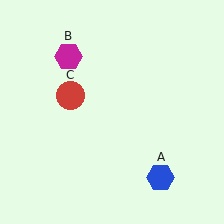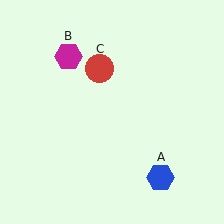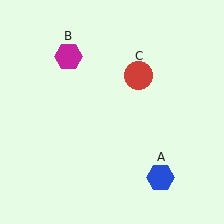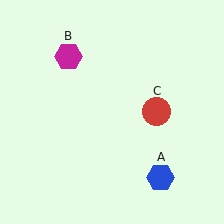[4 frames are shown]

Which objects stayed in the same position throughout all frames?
Blue hexagon (object A) and magenta hexagon (object B) remained stationary.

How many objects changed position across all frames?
1 object changed position: red circle (object C).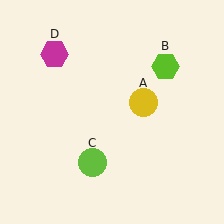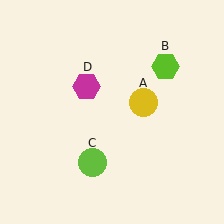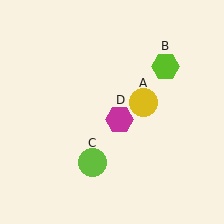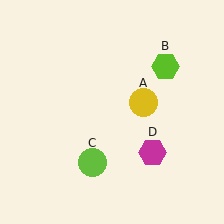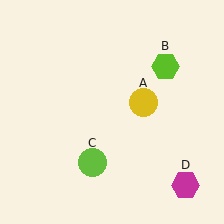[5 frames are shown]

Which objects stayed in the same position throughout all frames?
Yellow circle (object A) and lime hexagon (object B) and lime circle (object C) remained stationary.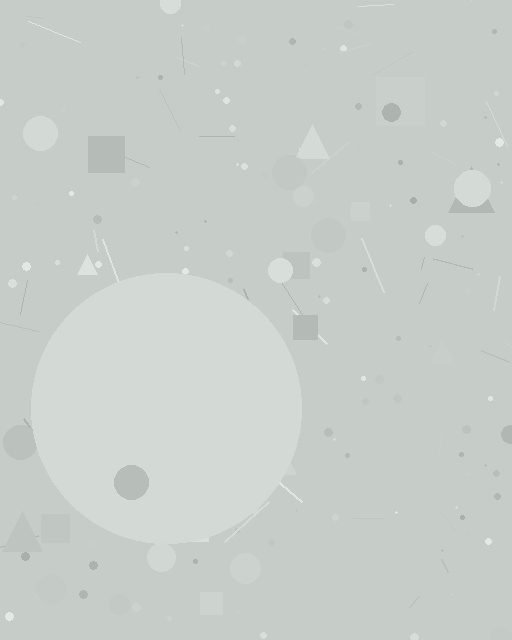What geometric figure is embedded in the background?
A circle is embedded in the background.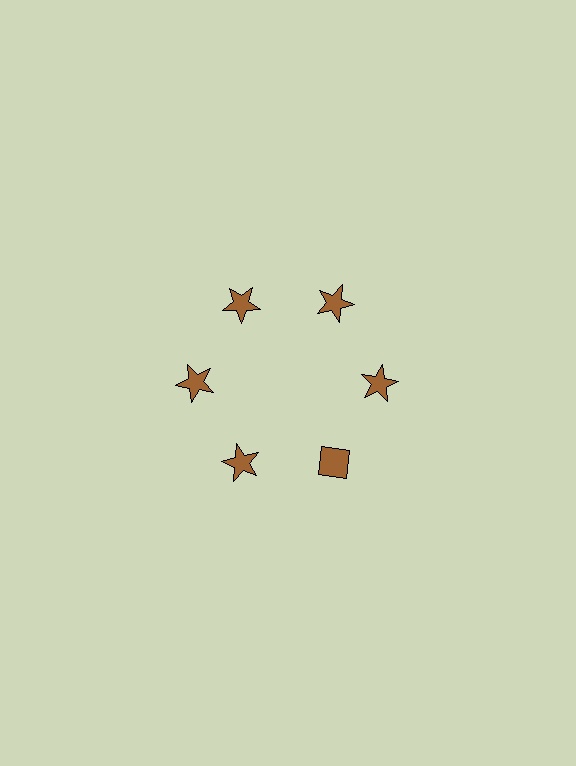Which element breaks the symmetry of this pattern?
The brown diamond at roughly the 5 o'clock position breaks the symmetry. All other shapes are brown stars.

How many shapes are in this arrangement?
There are 6 shapes arranged in a ring pattern.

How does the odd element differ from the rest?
It has a different shape: diamond instead of star.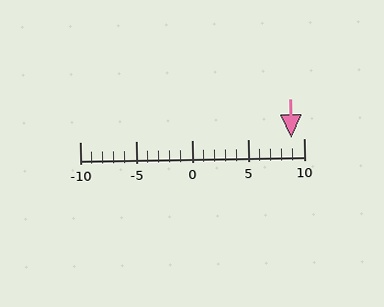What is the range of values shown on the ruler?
The ruler shows values from -10 to 10.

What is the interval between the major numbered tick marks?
The major tick marks are spaced 5 units apart.